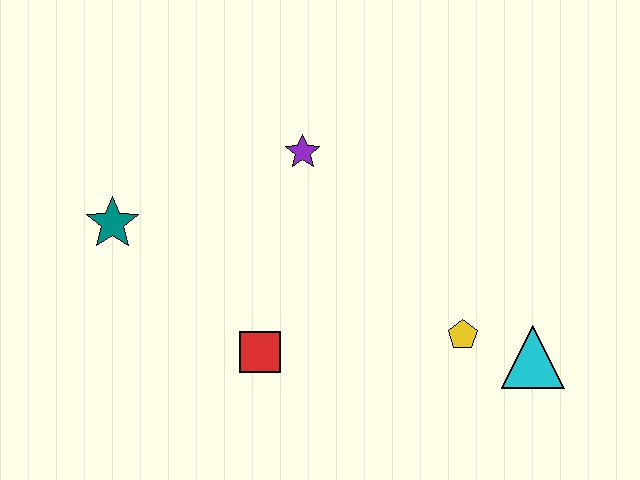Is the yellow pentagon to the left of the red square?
No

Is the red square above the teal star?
No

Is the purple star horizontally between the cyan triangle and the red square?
Yes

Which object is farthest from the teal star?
The cyan triangle is farthest from the teal star.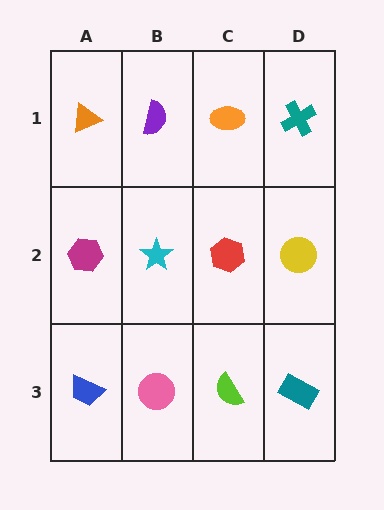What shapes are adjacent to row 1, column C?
A red hexagon (row 2, column C), a purple semicircle (row 1, column B), a teal cross (row 1, column D).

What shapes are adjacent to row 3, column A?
A magenta hexagon (row 2, column A), a pink circle (row 3, column B).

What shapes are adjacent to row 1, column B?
A cyan star (row 2, column B), an orange triangle (row 1, column A), an orange ellipse (row 1, column C).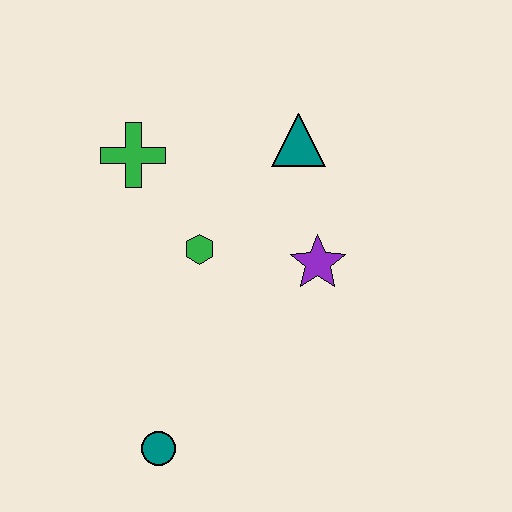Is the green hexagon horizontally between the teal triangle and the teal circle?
Yes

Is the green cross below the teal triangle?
Yes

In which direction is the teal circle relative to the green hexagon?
The teal circle is below the green hexagon.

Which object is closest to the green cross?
The green hexagon is closest to the green cross.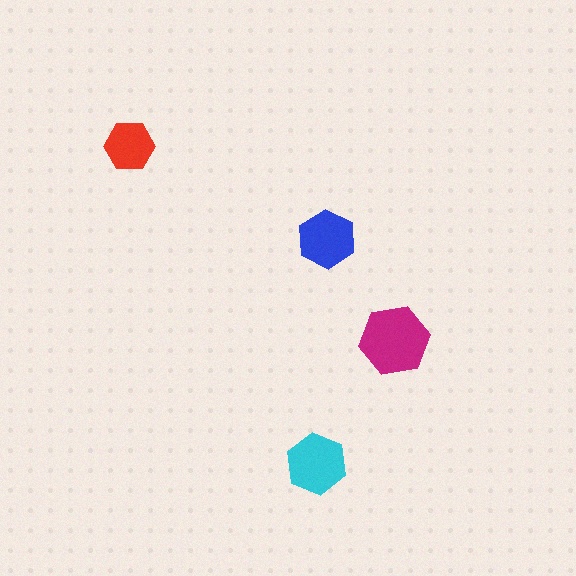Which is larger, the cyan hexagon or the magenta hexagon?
The magenta one.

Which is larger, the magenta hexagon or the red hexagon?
The magenta one.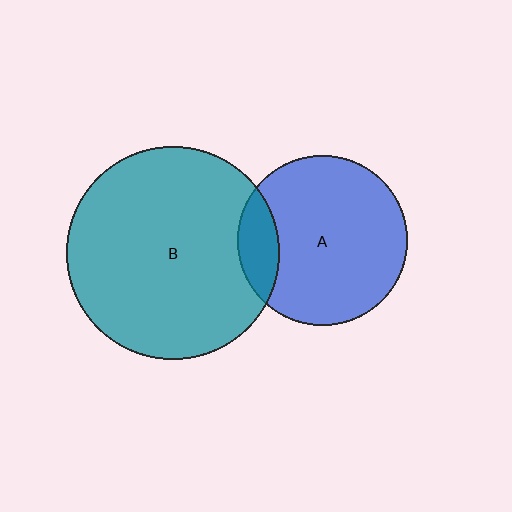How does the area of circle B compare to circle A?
Approximately 1.6 times.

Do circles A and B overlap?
Yes.